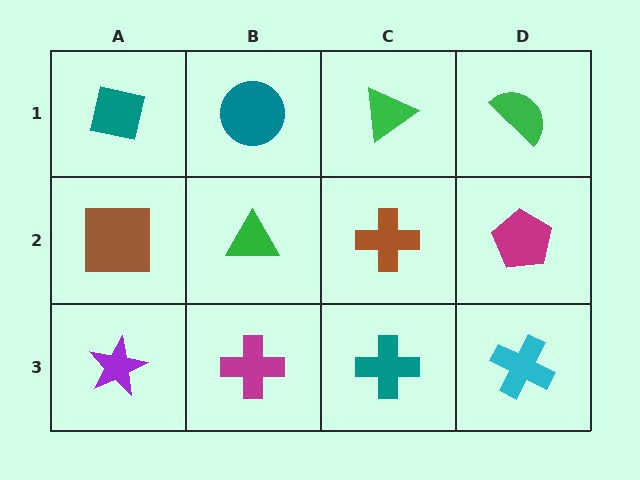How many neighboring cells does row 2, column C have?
4.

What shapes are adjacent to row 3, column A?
A brown square (row 2, column A), a magenta cross (row 3, column B).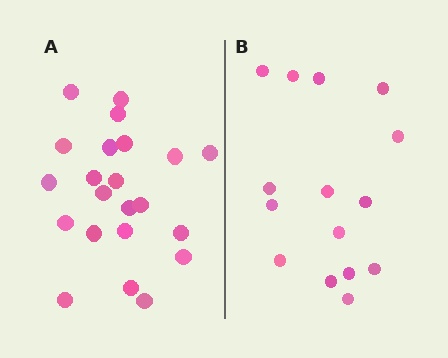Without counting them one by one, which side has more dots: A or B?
Region A (the left region) has more dots.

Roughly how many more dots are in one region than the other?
Region A has roughly 8 or so more dots than region B.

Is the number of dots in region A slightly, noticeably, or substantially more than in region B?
Region A has substantially more. The ratio is roughly 1.5 to 1.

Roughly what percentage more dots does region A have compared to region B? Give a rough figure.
About 45% more.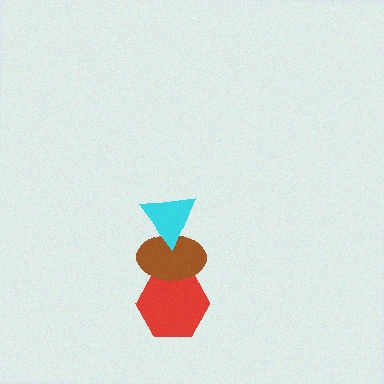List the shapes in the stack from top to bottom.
From top to bottom: the cyan triangle, the brown ellipse, the red hexagon.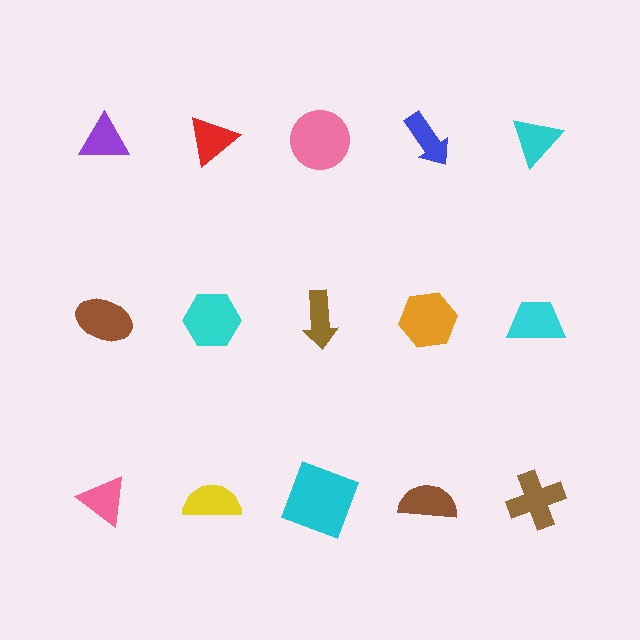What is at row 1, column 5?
A cyan triangle.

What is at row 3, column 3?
A cyan square.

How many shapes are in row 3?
5 shapes.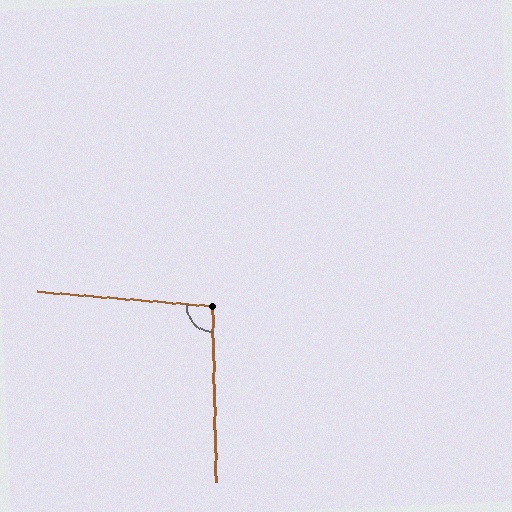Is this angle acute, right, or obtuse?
It is obtuse.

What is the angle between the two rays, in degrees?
Approximately 96 degrees.